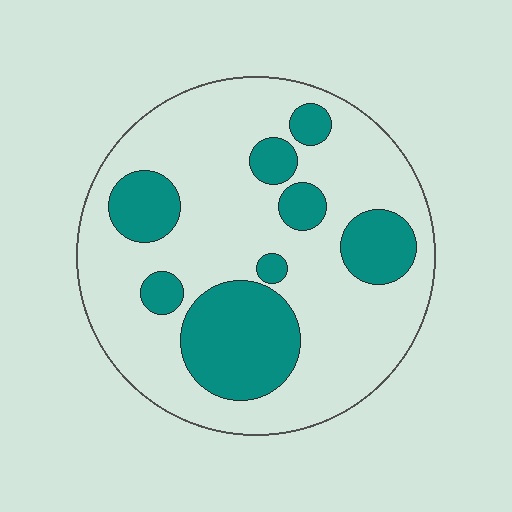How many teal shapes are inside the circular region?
8.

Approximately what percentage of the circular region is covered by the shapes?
Approximately 25%.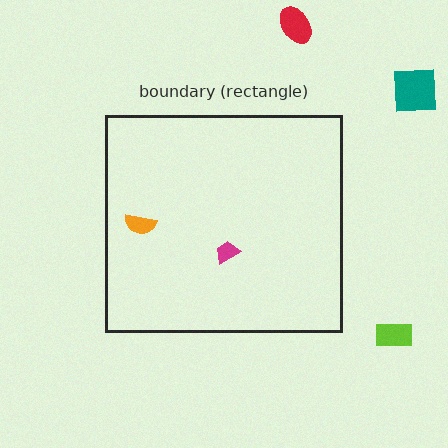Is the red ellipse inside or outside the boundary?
Outside.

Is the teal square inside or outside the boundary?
Outside.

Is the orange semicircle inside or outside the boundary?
Inside.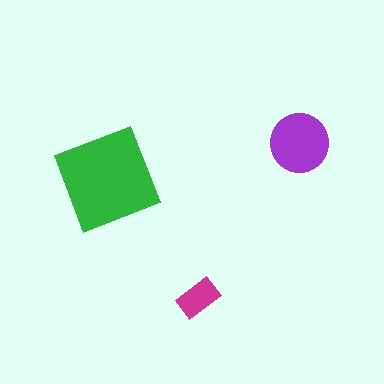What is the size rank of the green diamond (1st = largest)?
1st.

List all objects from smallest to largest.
The magenta rectangle, the purple circle, the green diamond.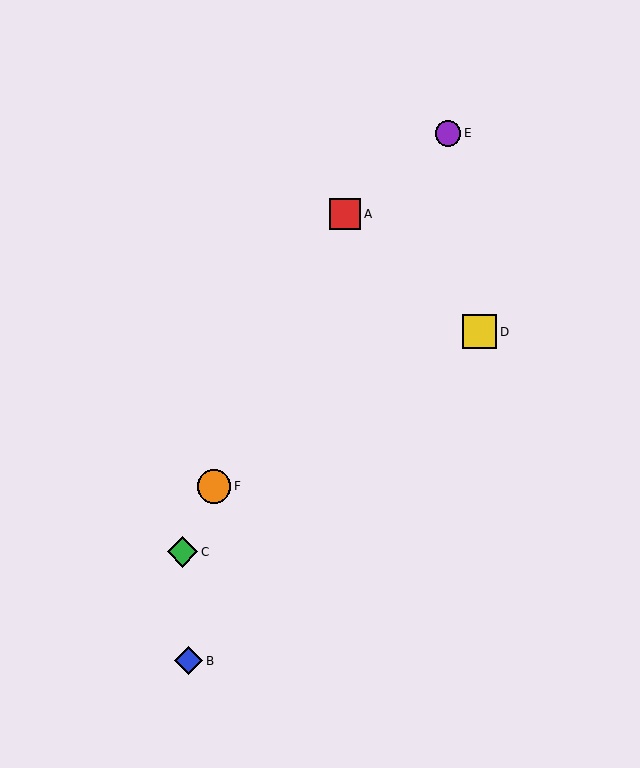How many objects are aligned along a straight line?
3 objects (A, C, F) are aligned along a straight line.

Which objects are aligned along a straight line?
Objects A, C, F are aligned along a straight line.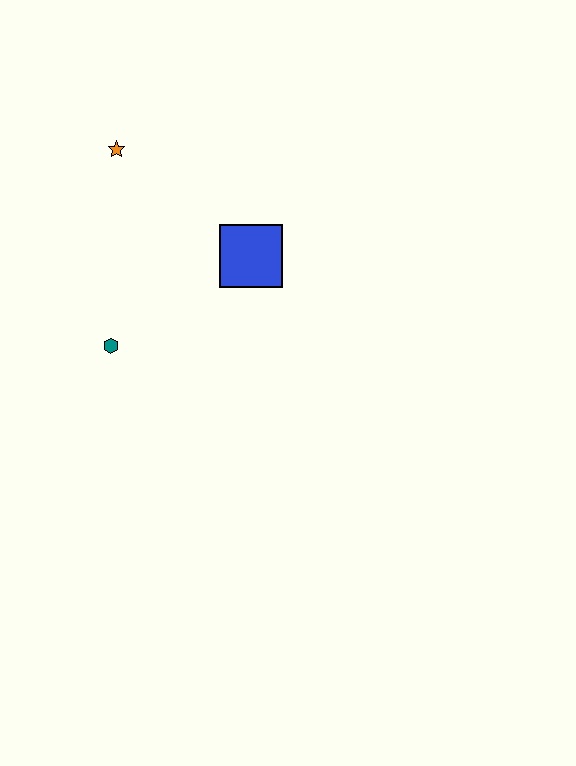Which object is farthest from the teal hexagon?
The orange star is farthest from the teal hexagon.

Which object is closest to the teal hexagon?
The blue square is closest to the teal hexagon.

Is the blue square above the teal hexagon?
Yes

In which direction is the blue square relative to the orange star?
The blue square is to the right of the orange star.